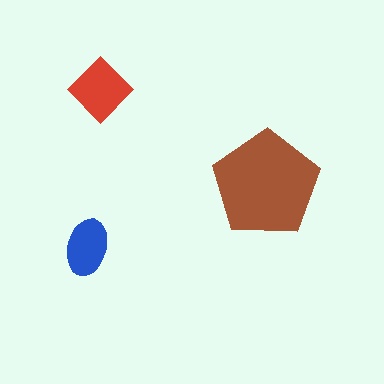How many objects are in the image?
There are 3 objects in the image.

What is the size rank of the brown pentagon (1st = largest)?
1st.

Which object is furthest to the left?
The blue ellipse is leftmost.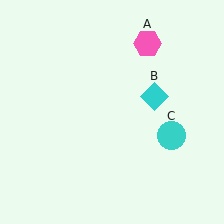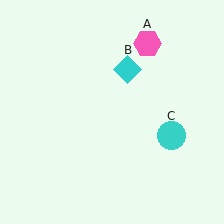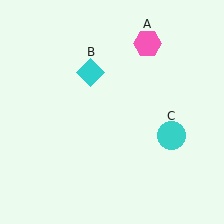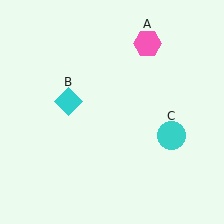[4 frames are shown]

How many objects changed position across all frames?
1 object changed position: cyan diamond (object B).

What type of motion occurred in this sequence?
The cyan diamond (object B) rotated counterclockwise around the center of the scene.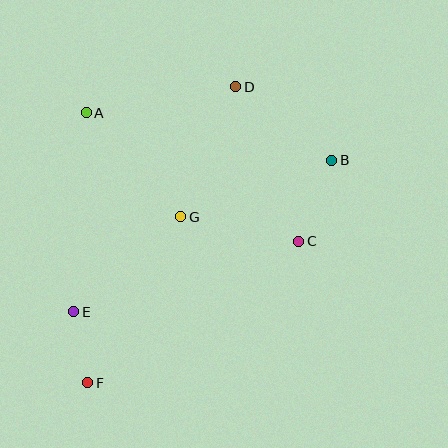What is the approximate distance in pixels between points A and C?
The distance between A and C is approximately 248 pixels.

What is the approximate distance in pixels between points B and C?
The distance between B and C is approximately 87 pixels.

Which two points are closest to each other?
Points E and F are closest to each other.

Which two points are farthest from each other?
Points D and F are farthest from each other.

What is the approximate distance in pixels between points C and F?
The distance between C and F is approximately 254 pixels.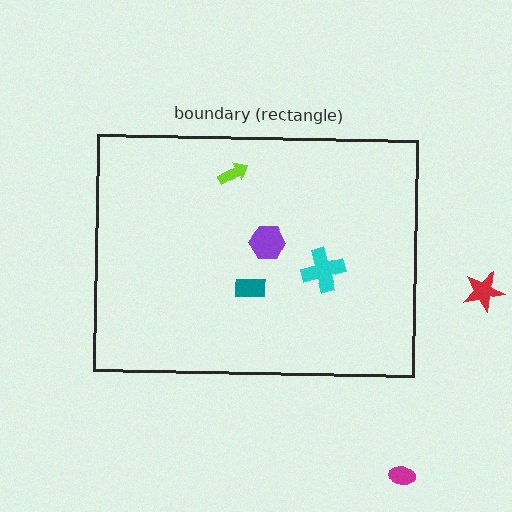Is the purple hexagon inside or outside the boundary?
Inside.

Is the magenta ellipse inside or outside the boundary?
Outside.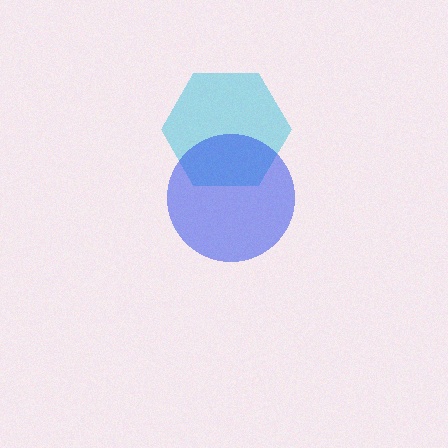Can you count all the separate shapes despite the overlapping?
Yes, there are 2 separate shapes.